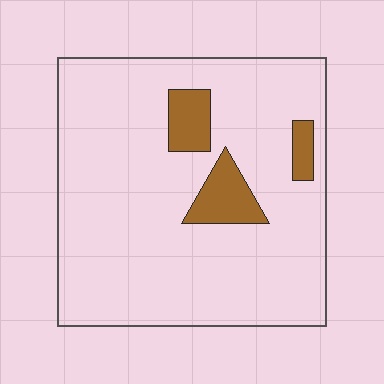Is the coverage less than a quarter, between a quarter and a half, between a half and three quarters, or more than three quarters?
Less than a quarter.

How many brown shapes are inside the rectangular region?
3.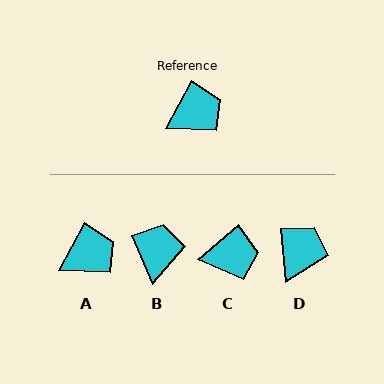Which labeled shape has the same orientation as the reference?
A.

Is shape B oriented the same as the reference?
No, it is off by about 52 degrees.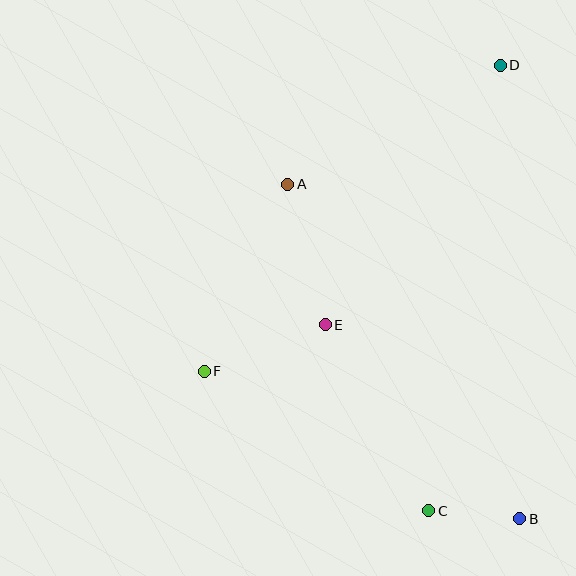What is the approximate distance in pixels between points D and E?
The distance between D and E is approximately 313 pixels.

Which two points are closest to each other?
Points B and C are closest to each other.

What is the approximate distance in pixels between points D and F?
The distance between D and F is approximately 426 pixels.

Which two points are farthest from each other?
Points B and D are farthest from each other.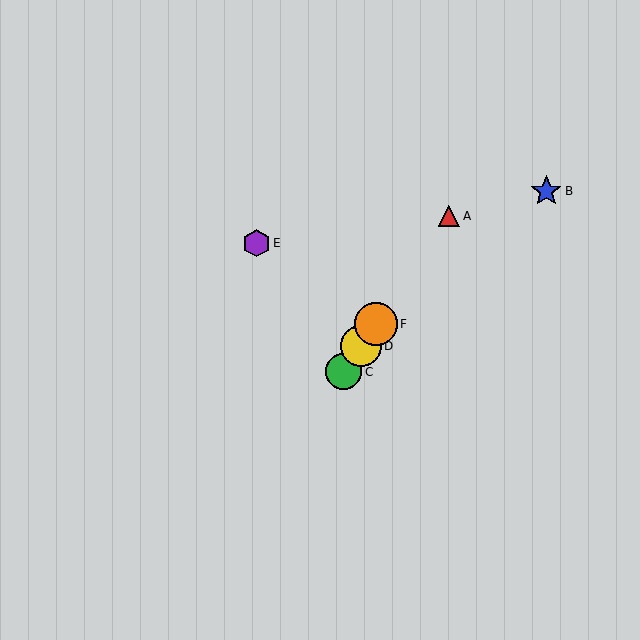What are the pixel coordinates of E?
Object E is at (256, 243).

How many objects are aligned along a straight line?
4 objects (A, C, D, F) are aligned along a straight line.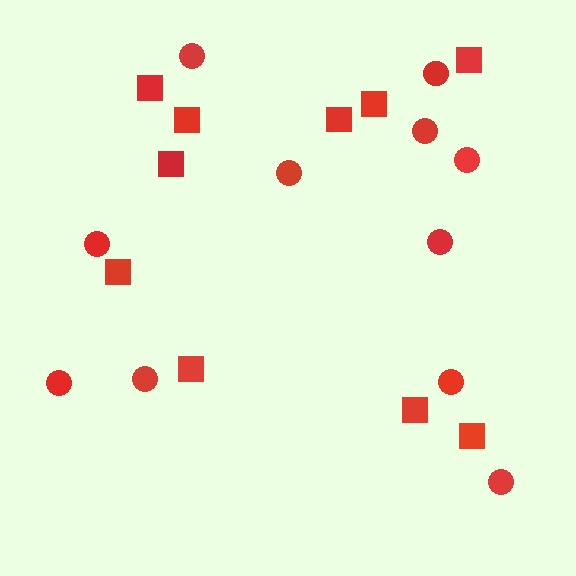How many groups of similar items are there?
There are 2 groups: one group of circles (11) and one group of squares (10).